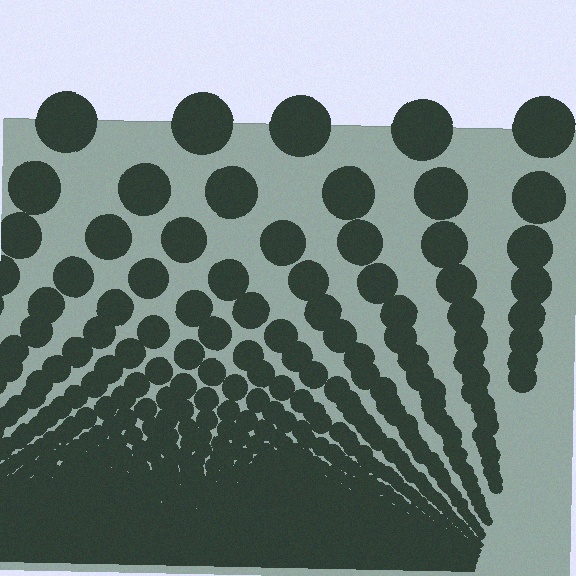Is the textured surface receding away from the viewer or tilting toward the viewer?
The surface appears to tilt toward the viewer. Texture elements get larger and sparser toward the top.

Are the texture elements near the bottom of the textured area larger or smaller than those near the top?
Smaller. The gradient is inverted — elements near the bottom are smaller and denser.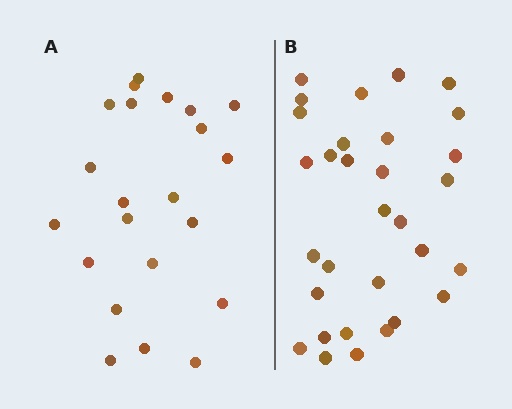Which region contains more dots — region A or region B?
Region B (the right region) has more dots.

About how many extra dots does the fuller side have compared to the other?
Region B has roughly 8 or so more dots than region A.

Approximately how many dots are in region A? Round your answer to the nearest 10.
About 20 dots. (The exact count is 22, which rounds to 20.)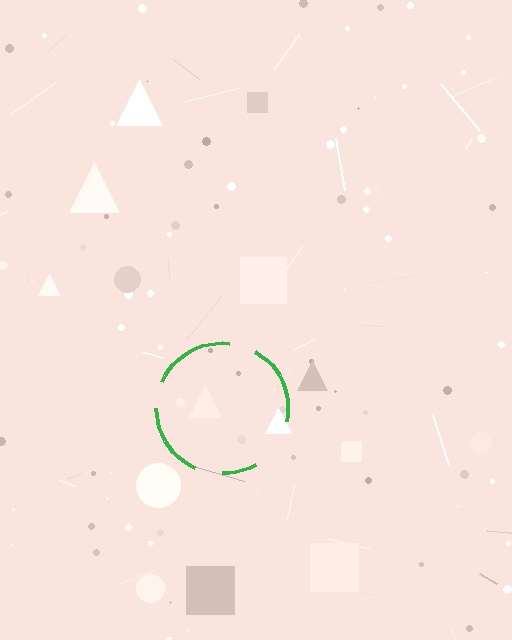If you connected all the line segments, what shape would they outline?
They would outline a circle.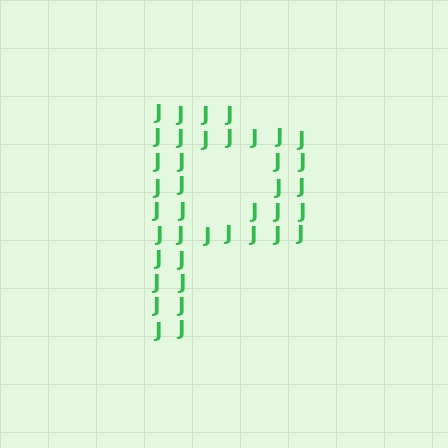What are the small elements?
The small elements are letter J's.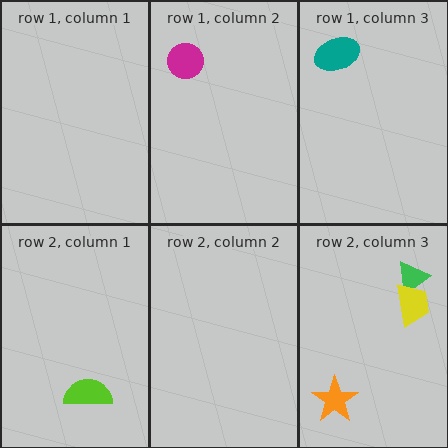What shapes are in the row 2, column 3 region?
The orange star, the green triangle, the yellow trapezoid.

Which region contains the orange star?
The row 2, column 3 region.